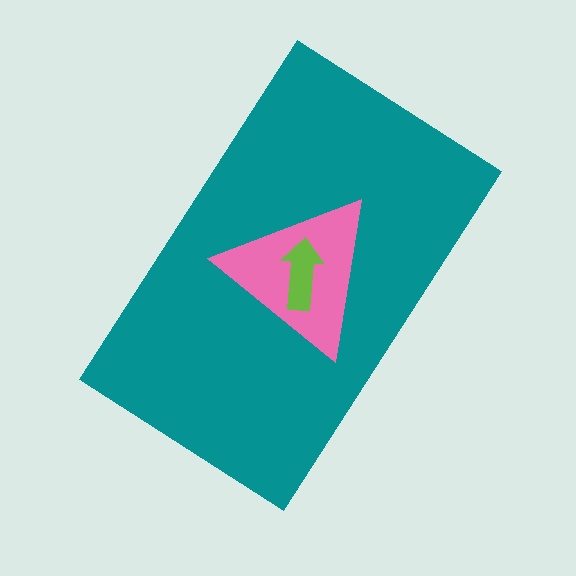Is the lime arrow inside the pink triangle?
Yes.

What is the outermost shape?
The teal rectangle.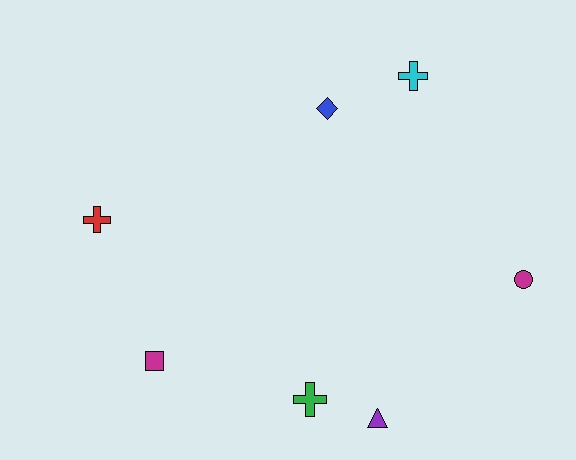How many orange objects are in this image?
There are no orange objects.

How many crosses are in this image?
There are 3 crosses.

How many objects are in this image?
There are 7 objects.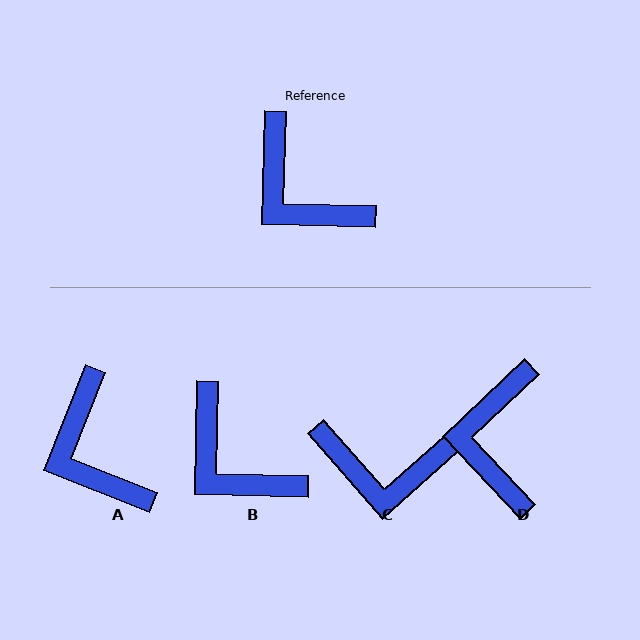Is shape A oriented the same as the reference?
No, it is off by about 20 degrees.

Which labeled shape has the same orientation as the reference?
B.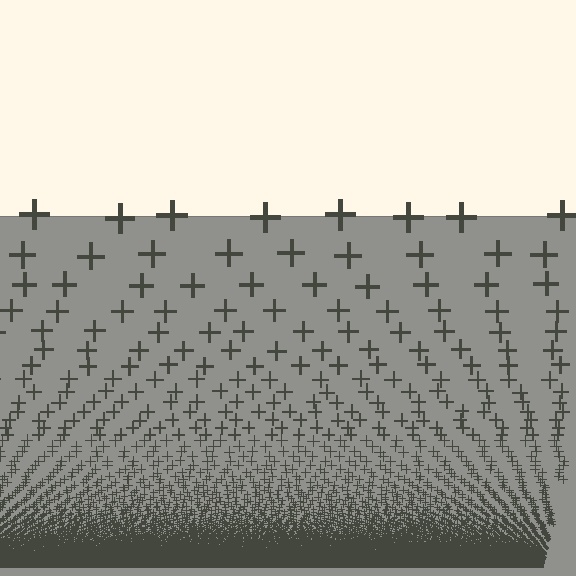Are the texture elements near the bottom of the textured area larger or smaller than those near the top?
Smaller. The gradient is inverted — elements near the bottom are smaller and denser.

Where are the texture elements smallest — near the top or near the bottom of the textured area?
Near the bottom.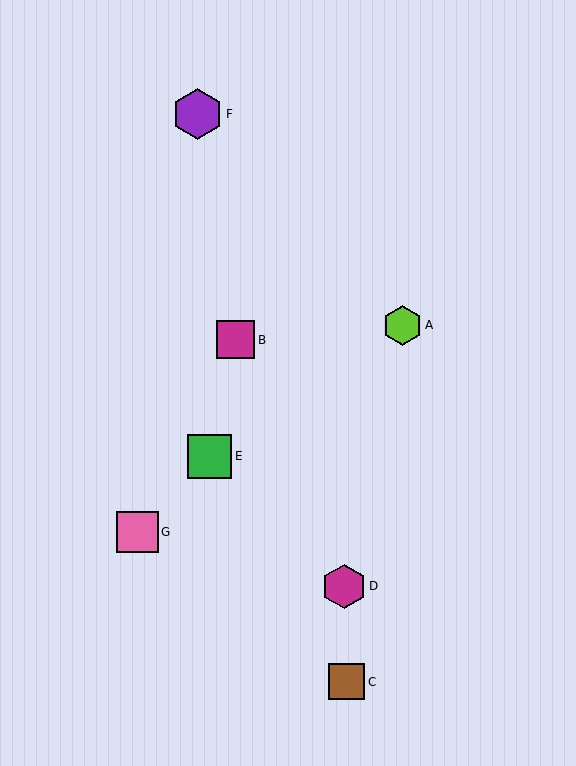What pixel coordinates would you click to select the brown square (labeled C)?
Click at (347, 682) to select the brown square C.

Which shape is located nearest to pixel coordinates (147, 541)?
The pink square (labeled G) at (138, 532) is nearest to that location.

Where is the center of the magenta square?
The center of the magenta square is at (235, 340).